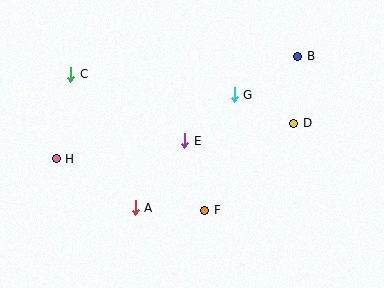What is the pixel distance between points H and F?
The distance between H and F is 157 pixels.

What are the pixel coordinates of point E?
Point E is at (185, 141).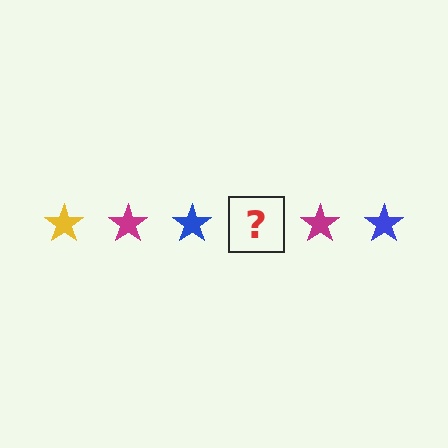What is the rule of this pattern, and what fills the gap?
The rule is that the pattern cycles through yellow, magenta, blue stars. The gap should be filled with a yellow star.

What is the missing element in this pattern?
The missing element is a yellow star.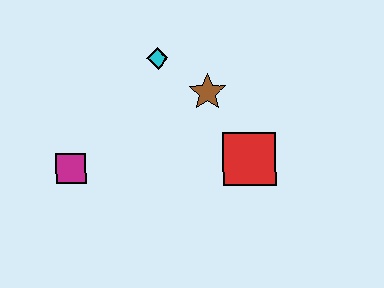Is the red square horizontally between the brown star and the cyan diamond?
No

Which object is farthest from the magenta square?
The red square is farthest from the magenta square.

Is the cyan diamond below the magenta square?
No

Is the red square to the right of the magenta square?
Yes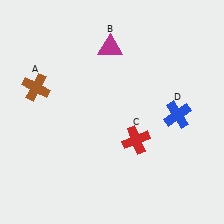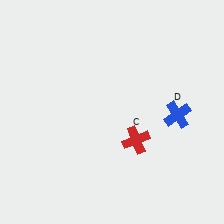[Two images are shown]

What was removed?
The magenta triangle (B), the brown cross (A) were removed in Image 2.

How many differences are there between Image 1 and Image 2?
There are 2 differences between the two images.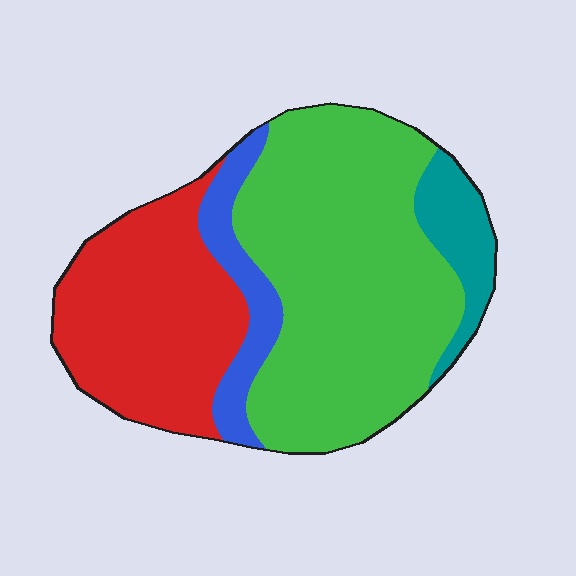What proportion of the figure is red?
Red covers roughly 30% of the figure.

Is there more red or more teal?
Red.